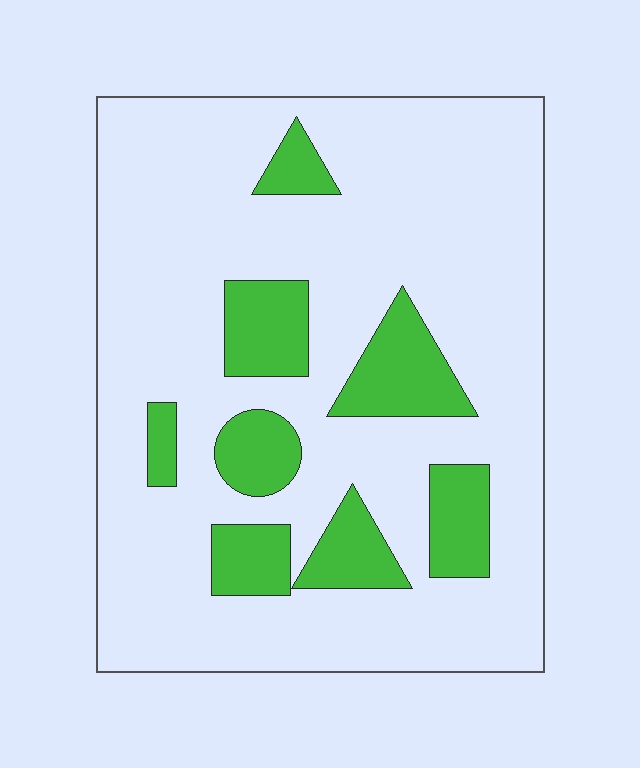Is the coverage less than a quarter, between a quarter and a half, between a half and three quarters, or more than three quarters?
Less than a quarter.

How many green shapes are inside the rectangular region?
8.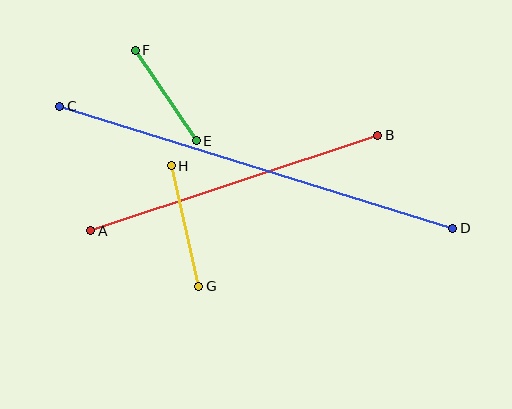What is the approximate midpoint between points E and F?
The midpoint is at approximately (166, 95) pixels.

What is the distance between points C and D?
The distance is approximately 411 pixels.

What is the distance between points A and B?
The distance is approximately 302 pixels.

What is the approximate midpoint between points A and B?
The midpoint is at approximately (234, 183) pixels.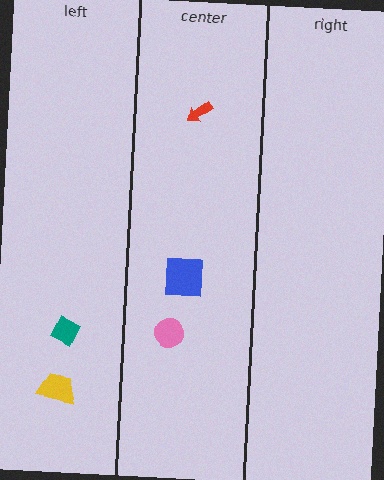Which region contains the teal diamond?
The left region.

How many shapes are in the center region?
3.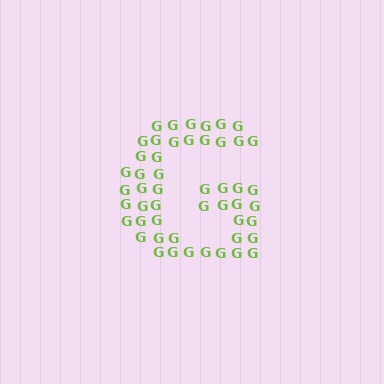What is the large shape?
The large shape is the letter G.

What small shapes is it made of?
It is made of small letter G's.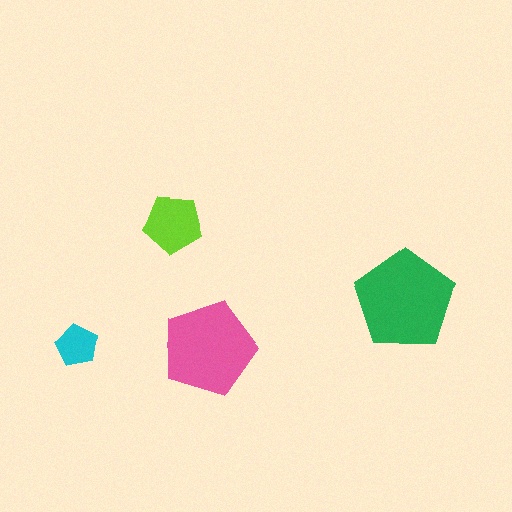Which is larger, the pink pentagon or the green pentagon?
The green one.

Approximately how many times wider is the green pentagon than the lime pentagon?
About 1.5 times wider.